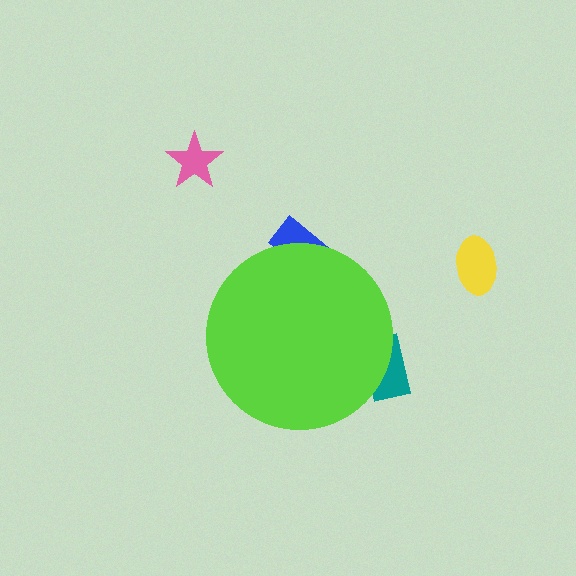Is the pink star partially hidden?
No, the pink star is fully visible.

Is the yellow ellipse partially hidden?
No, the yellow ellipse is fully visible.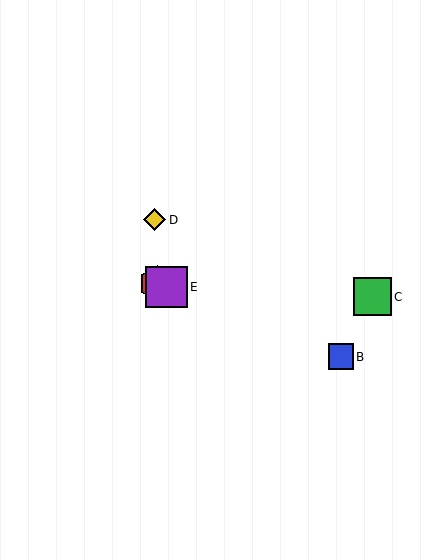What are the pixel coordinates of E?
Object E is at (166, 287).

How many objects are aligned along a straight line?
3 objects (A, B, E) are aligned along a straight line.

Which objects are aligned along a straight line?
Objects A, B, E are aligned along a straight line.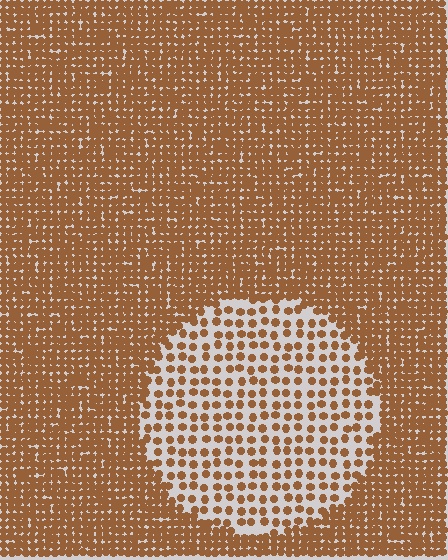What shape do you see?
I see a circle.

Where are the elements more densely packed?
The elements are more densely packed outside the circle boundary.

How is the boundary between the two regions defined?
The boundary is defined by a change in element density (approximately 2.6x ratio). All elements are the same color, size, and shape.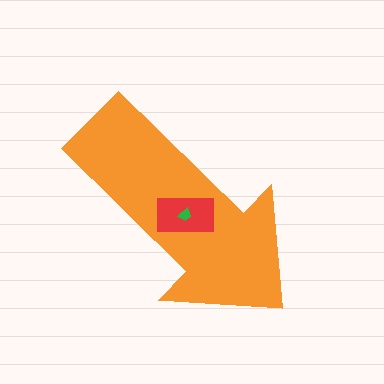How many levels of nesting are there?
3.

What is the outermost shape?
The orange arrow.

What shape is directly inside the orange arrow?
The red rectangle.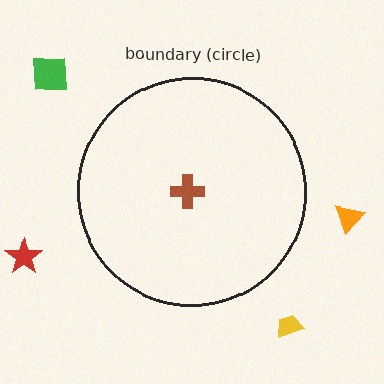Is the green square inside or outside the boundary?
Outside.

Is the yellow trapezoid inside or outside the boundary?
Outside.